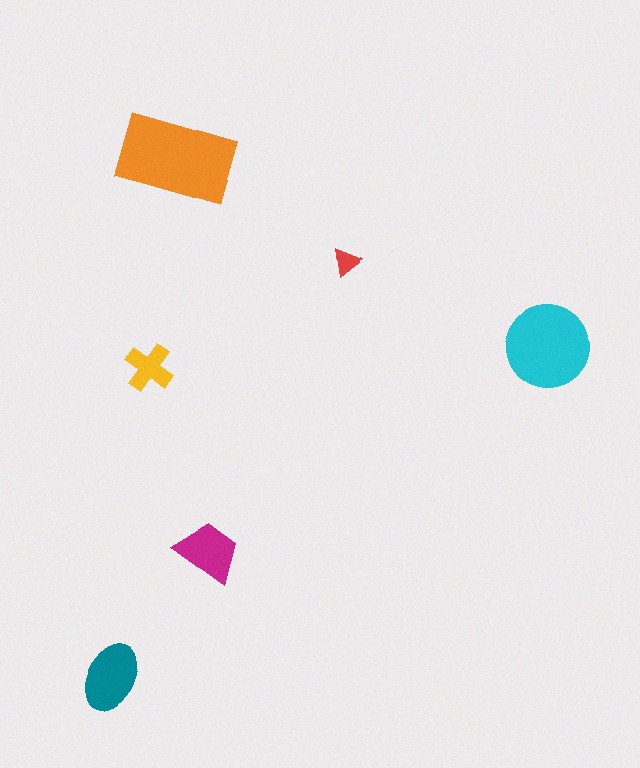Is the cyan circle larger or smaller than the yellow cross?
Larger.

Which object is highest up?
The orange rectangle is topmost.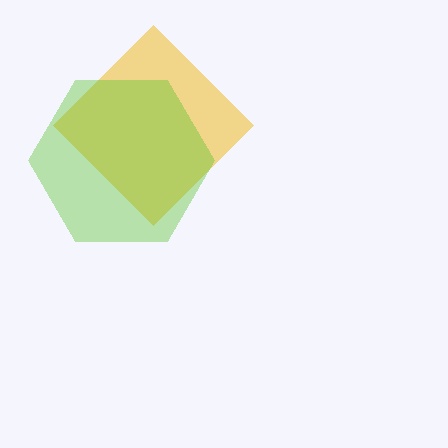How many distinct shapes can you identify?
There are 2 distinct shapes: a yellow diamond, a lime hexagon.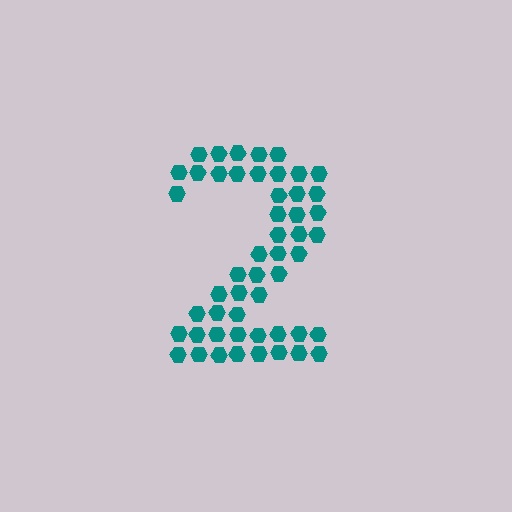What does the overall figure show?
The overall figure shows the digit 2.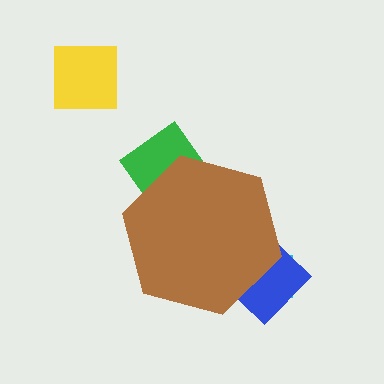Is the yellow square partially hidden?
No, the yellow square is fully visible.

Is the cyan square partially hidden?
Yes, the cyan square is partially hidden behind the brown hexagon.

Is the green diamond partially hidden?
Yes, the green diamond is partially hidden behind the brown hexagon.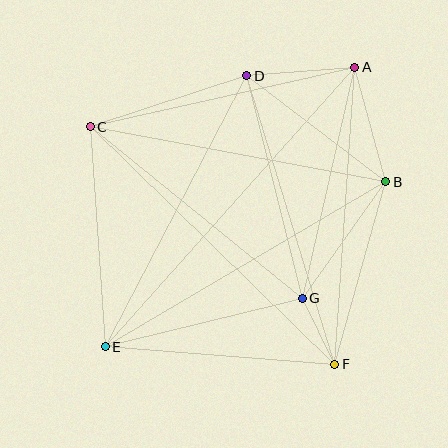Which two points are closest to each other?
Points F and G are closest to each other.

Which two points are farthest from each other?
Points A and E are farthest from each other.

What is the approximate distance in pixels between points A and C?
The distance between A and C is approximately 271 pixels.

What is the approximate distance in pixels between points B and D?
The distance between B and D is approximately 175 pixels.